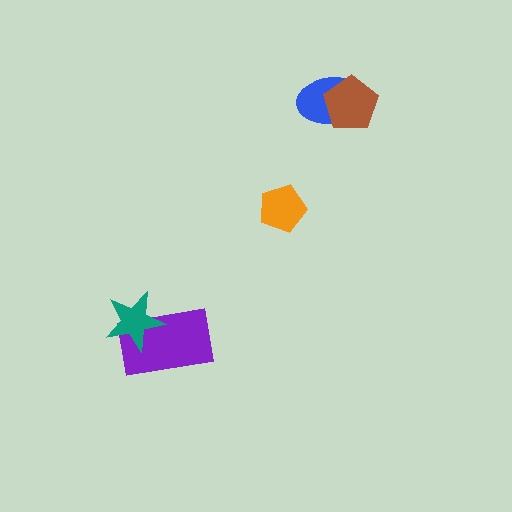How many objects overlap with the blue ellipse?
1 object overlaps with the blue ellipse.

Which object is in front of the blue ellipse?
The brown pentagon is in front of the blue ellipse.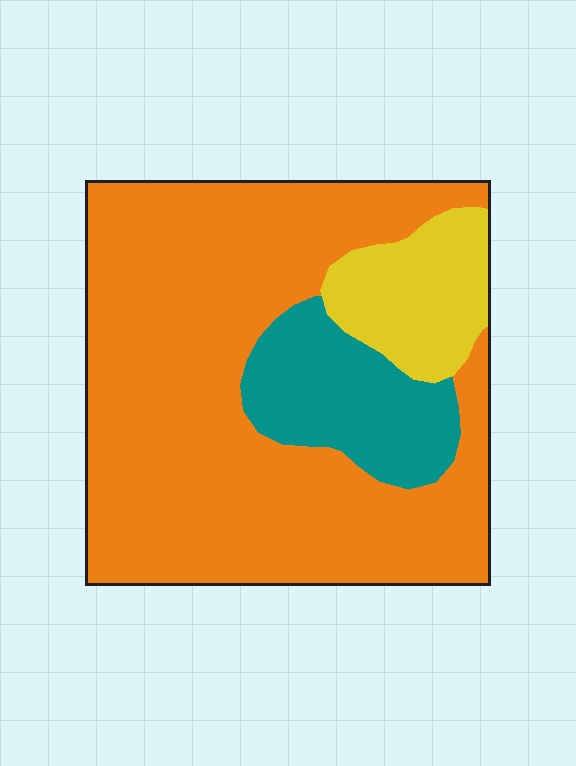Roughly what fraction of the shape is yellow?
Yellow covers roughly 10% of the shape.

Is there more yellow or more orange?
Orange.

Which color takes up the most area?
Orange, at roughly 70%.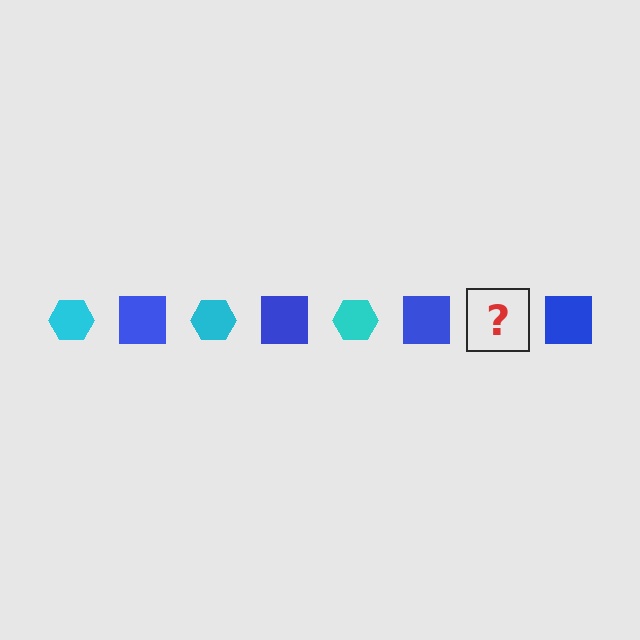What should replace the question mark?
The question mark should be replaced with a cyan hexagon.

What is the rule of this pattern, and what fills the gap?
The rule is that the pattern alternates between cyan hexagon and blue square. The gap should be filled with a cyan hexagon.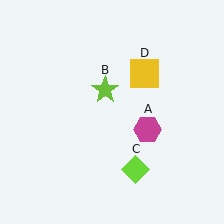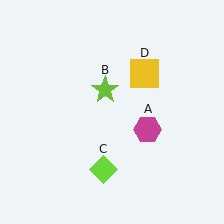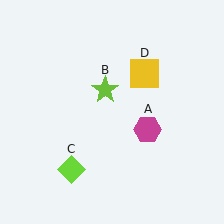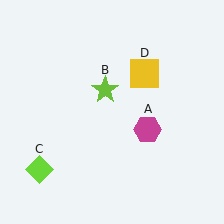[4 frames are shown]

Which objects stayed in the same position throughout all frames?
Magenta hexagon (object A) and lime star (object B) and yellow square (object D) remained stationary.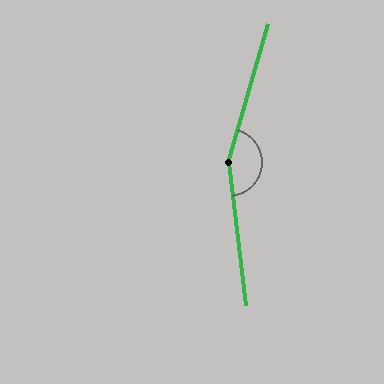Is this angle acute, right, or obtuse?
It is obtuse.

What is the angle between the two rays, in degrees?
Approximately 157 degrees.